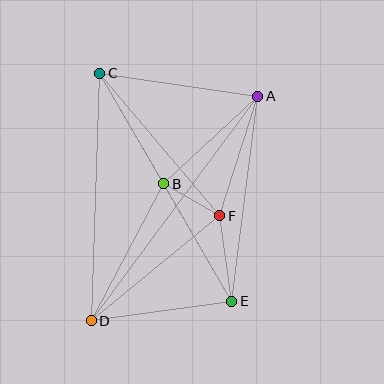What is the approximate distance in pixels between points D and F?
The distance between D and F is approximately 166 pixels.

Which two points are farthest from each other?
Points A and D are farthest from each other.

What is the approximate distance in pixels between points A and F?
The distance between A and F is approximately 125 pixels.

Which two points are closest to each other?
Points B and F are closest to each other.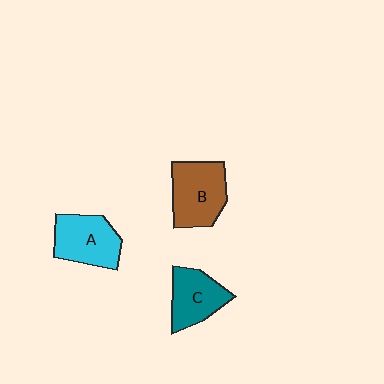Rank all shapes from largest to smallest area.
From largest to smallest: B (brown), A (cyan), C (teal).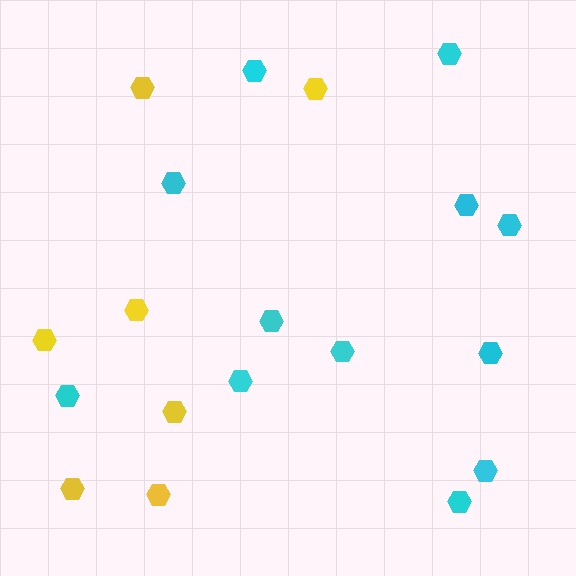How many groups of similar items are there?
There are 2 groups: one group of yellow hexagons (7) and one group of cyan hexagons (12).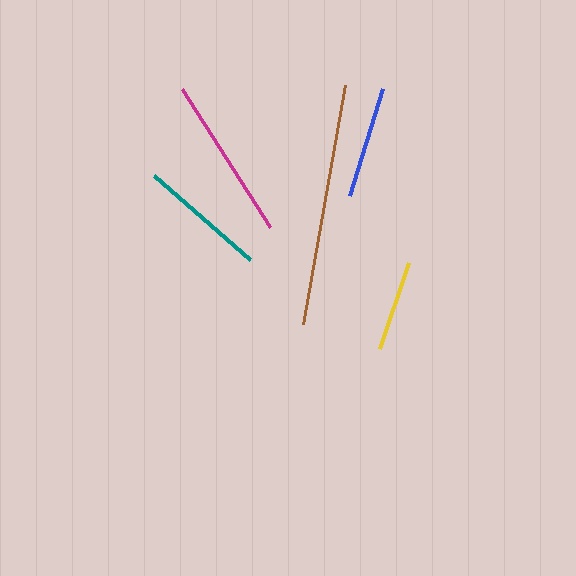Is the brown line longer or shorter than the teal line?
The brown line is longer than the teal line.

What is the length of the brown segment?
The brown segment is approximately 243 pixels long.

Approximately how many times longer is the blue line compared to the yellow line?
The blue line is approximately 1.2 times the length of the yellow line.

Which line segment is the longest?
The brown line is the longest at approximately 243 pixels.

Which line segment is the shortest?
The yellow line is the shortest at approximately 91 pixels.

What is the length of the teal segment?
The teal segment is approximately 127 pixels long.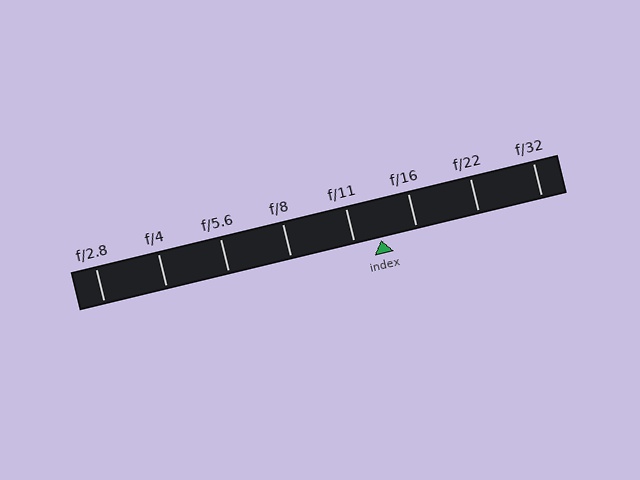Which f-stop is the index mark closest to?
The index mark is closest to f/11.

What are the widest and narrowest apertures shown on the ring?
The widest aperture shown is f/2.8 and the narrowest is f/32.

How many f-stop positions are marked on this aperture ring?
There are 8 f-stop positions marked.